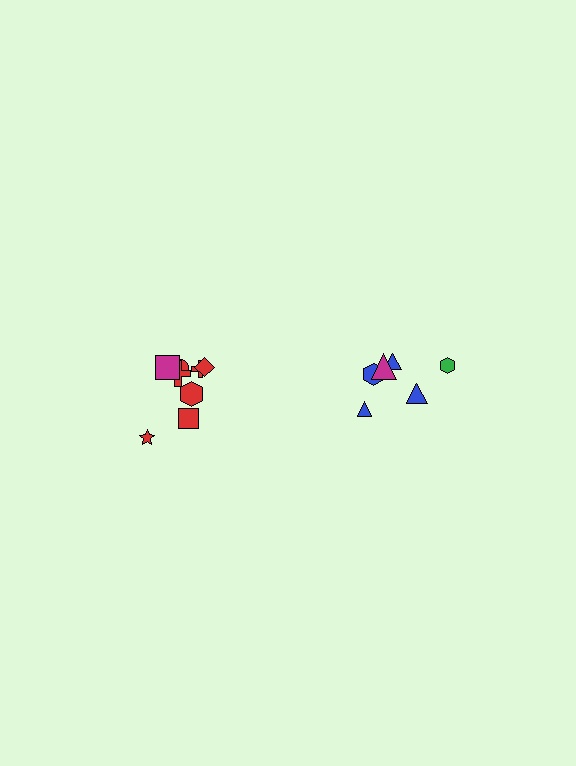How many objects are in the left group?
There are 8 objects.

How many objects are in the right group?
There are 6 objects.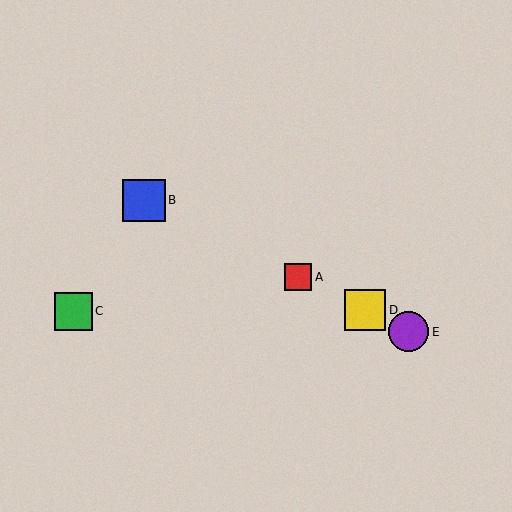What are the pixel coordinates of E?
Object E is at (409, 332).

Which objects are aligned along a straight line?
Objects A, B, D, E are aligned along a straight line.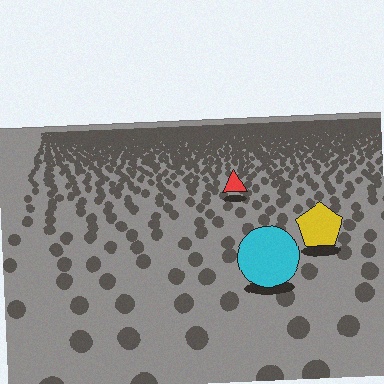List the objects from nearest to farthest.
From nearest to farthest: the cyan circle, the yellow pentagon, the red triangle.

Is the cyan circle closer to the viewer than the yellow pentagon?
Yes. The cyan circle is closer — you can tell from the texture gradient: the ground texture is coarser near it.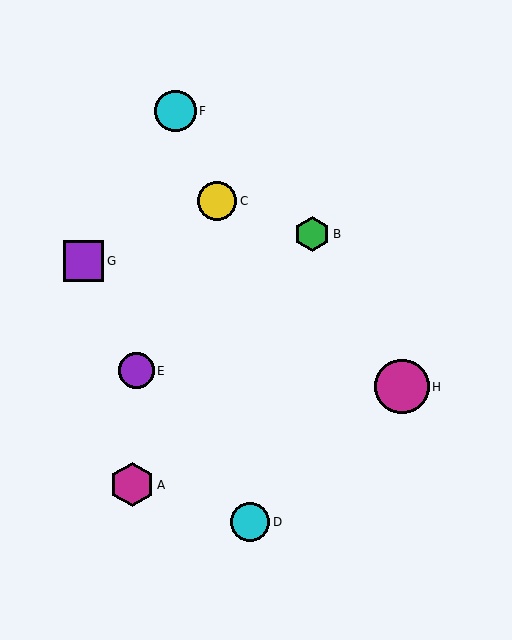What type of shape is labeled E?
Shape E is a purple circle.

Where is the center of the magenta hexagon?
The center of the magenta hexagon is at (132, 485).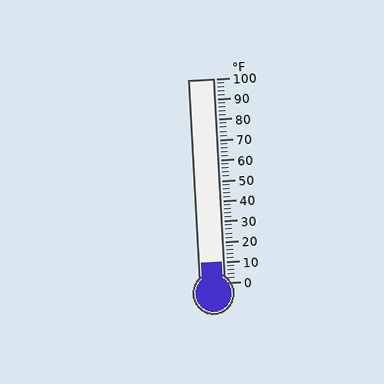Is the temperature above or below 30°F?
The temperature is below 30°F.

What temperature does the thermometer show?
The thermometer shows approximately 10°F.